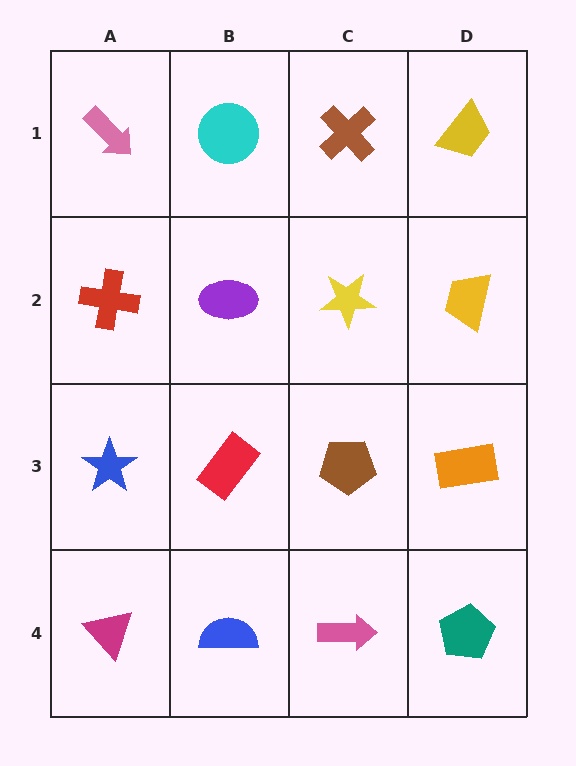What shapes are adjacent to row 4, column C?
A brown pentagon (row 3, column C), a blue semicircle (row 4, column B), a teal pentagon (row 4, column D).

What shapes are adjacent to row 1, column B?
A purple ellipse (row 2, column B), a pink arrow (row 1, column A), a brown cross (row 1, column C).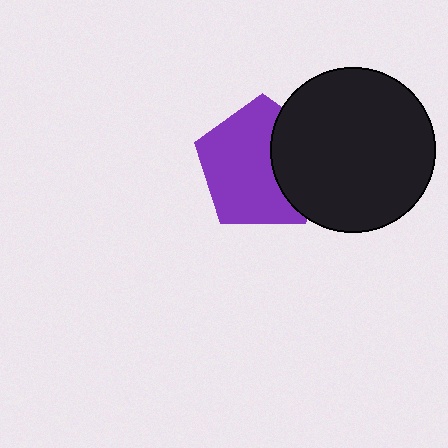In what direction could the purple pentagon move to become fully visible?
The purple pentagon could move left. That would shift it out from behind the black circle entirely.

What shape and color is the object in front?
The object in front is a black circle.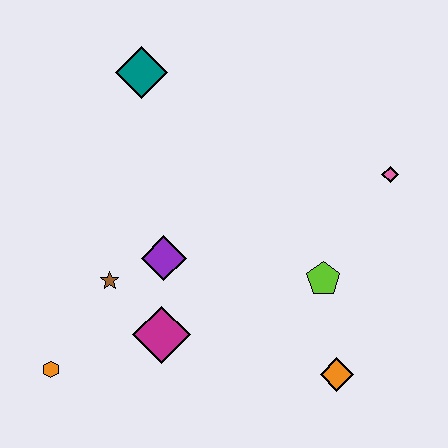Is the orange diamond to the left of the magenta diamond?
No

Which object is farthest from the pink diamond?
The orange hexagon is farthest from the pink diamond.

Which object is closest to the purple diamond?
The brown star is closest to the purple diamond.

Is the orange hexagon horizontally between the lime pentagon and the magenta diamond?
No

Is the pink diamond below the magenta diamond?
No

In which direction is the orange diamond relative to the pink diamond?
The orange diamond is below the pink diamond.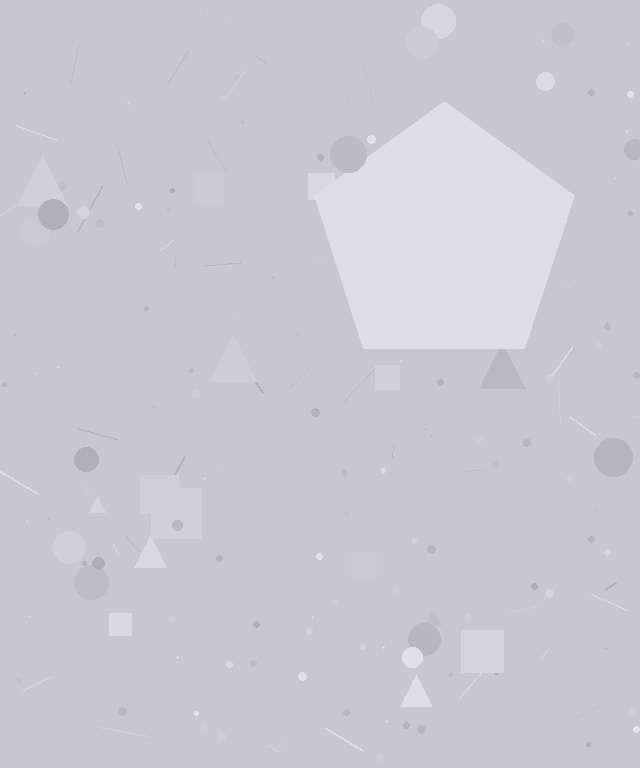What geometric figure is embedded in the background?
A pentagon is embedded in the background.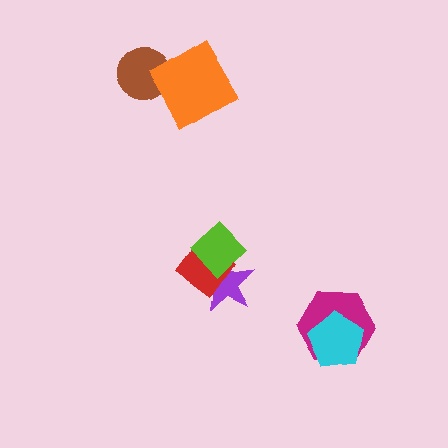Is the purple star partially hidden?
Yes, it is partially covered by another shape.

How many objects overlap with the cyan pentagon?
1 object overlaps with the cyan pentagon.